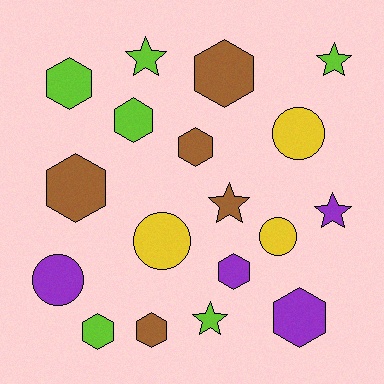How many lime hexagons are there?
There are 3 lime hexagons.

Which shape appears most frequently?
Hexagon, with 9 objects.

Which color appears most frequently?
Lime, with 6 objects.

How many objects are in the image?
There are 18 objects.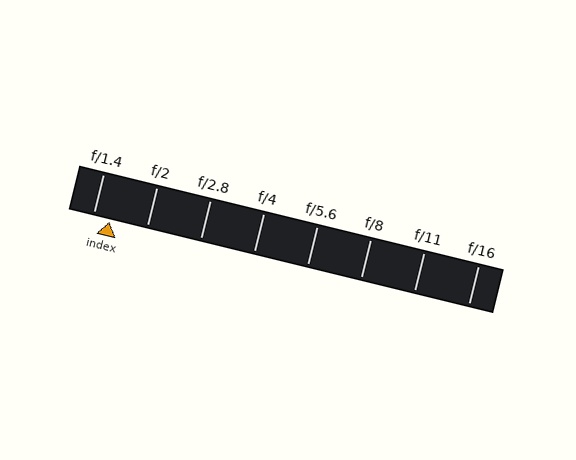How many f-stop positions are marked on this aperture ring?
There are 8 f-stop positions marked.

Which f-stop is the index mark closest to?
The index mark is closest to f/1.4.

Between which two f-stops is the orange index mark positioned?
The index mark is between f/1.4 and f/2.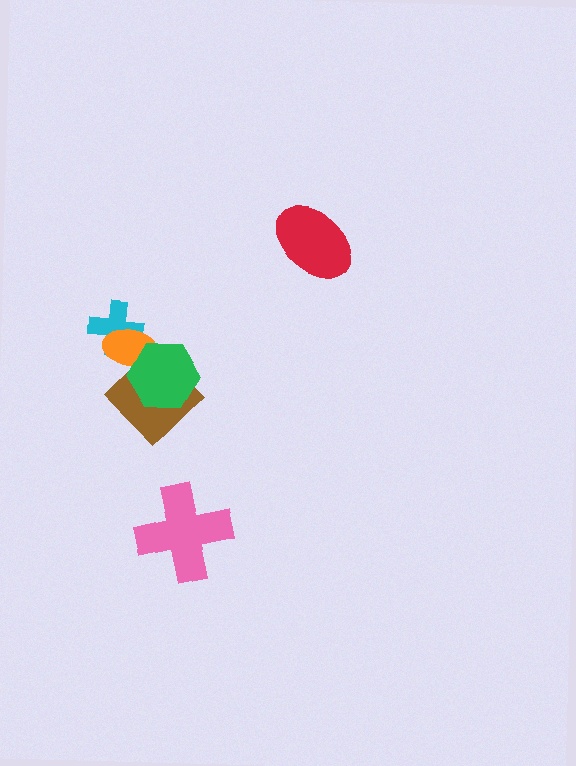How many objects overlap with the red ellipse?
0 objects overlap with the red ellipse.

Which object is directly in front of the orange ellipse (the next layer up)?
The brown diamond is directly in front of the orange ellipse.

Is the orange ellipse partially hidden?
Yes, it is partially covered by another shape.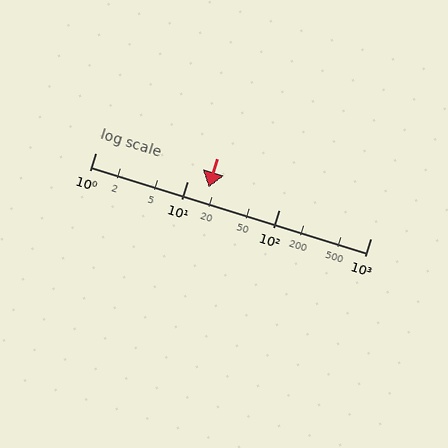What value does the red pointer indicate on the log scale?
The pointer indicates approximately 17.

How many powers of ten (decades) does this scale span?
The scale spans 3 decades, from 1 to 1000.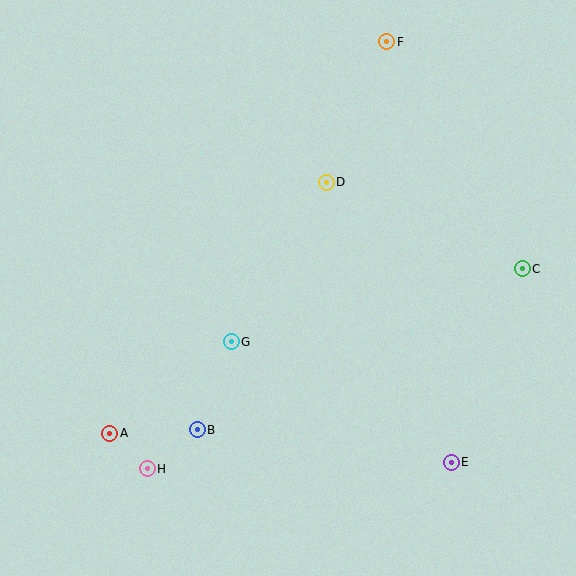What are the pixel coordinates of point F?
Point F is at (387, 42).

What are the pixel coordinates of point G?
Point G is at (231, 342).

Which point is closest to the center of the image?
Point G at (231, 342) is closest to the center.